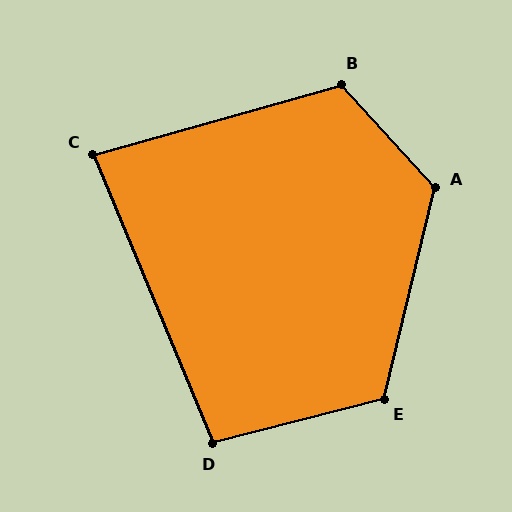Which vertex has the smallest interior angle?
C, at approximately 83 degrees.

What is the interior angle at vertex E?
Approximately 118 degrees (obtuse).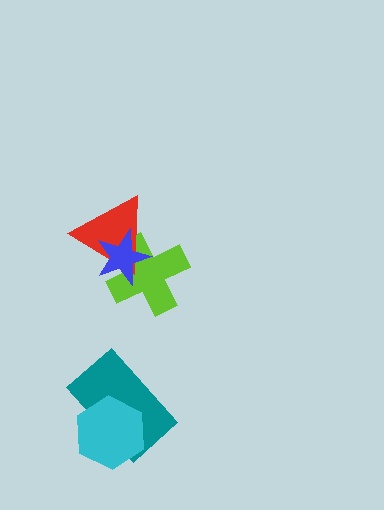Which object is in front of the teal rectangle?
The cyan hexagon is in front of the teal rectangle.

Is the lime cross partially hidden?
Yes, it is partially covered by another shape.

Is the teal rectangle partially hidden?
Yes, it is partially covered by another shape.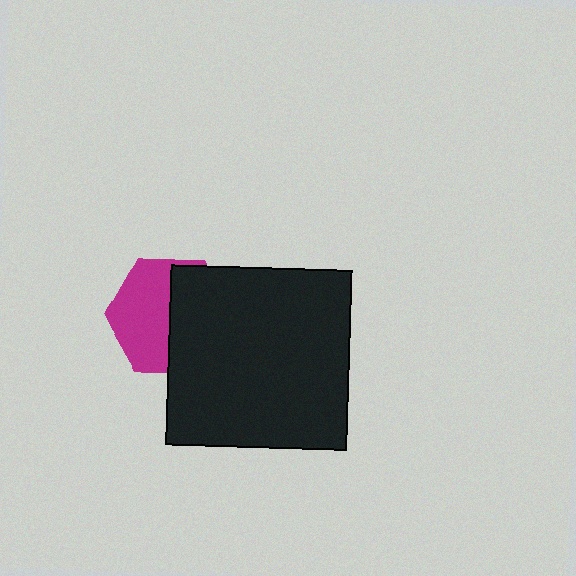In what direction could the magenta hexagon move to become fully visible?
The magenta hexagon could move left. That would shift it out from behind the black square entirely.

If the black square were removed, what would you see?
You would see the complete magenta hexagon.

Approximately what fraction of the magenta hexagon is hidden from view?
Roughly 50% of the magenta hexagon is hidden behind the black square.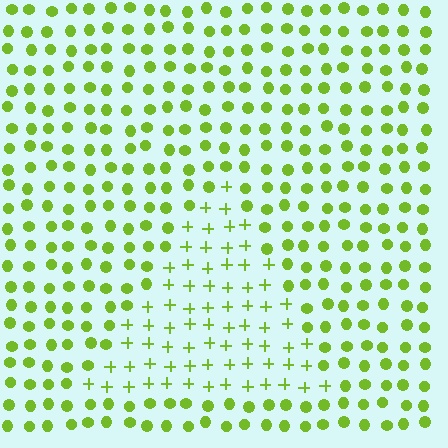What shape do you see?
I see a triangle.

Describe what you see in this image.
The image is filled with small lime elements arranged in a uniform grid. A triangle-shaped region contains plus signs, while the surrounding area contains circles. The boundary is defined purely by the change in element shape.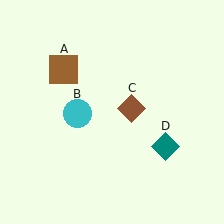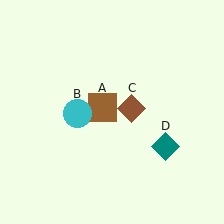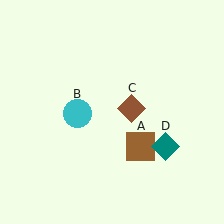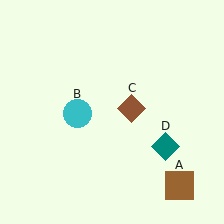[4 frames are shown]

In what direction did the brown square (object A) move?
The brown square (object A) moved down and to the right.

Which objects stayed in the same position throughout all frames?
Cyan circle (object B) and brown diamond (object C) and teal diamond (object D) remained stationary.